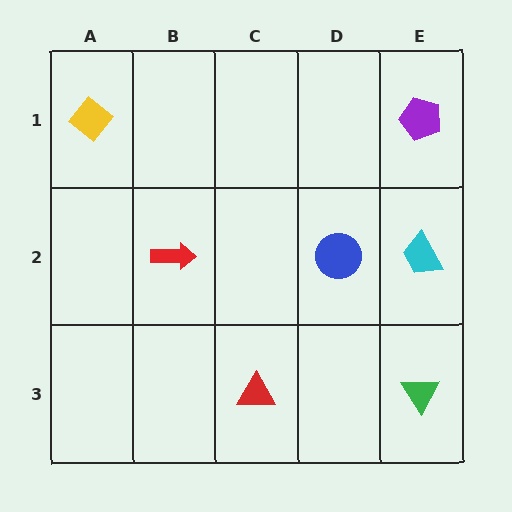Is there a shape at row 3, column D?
No, that cell is empty.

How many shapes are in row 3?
2 shapes.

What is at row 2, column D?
A blue circle.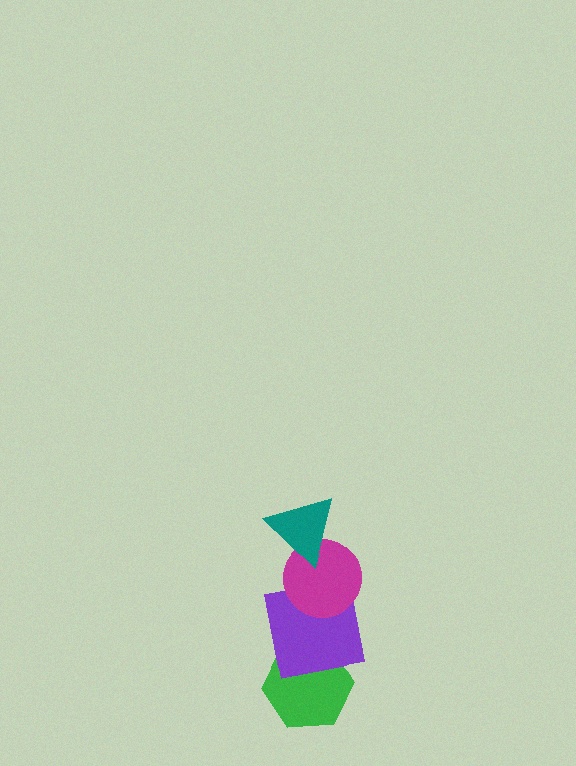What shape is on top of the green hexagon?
The purple square is on top of the green hexagon.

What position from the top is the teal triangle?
The teal triangle is 1st from the top.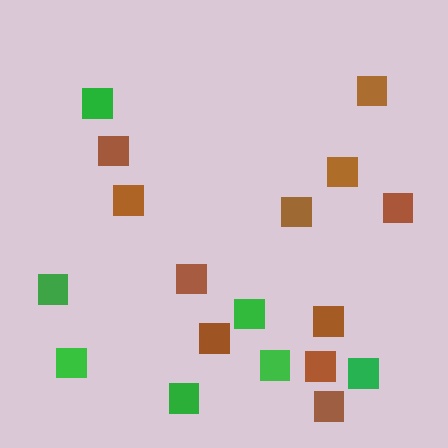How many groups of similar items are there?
There are 2 groups: one group of brown squares (11) and one group of green squares (7).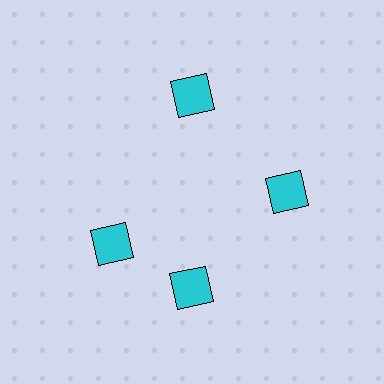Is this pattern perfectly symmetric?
No. The 4 cyan squares are arranged in a ring, but one element near the 9 o'clock position is rotated out of alignment along the ring, breaking the 4-fold rotational symmetry.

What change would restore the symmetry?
The symmetry would be restored by rotating it back into even spacing with its neighbors so that all 4 squares sit at equal angles and equal distance from the center.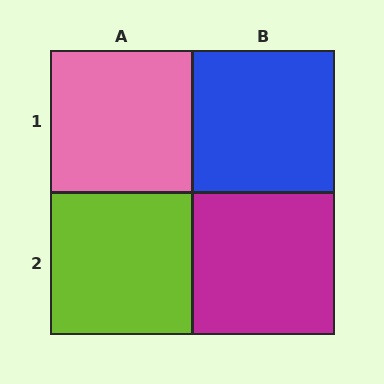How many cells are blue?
1 cell is blue.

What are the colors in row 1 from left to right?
Pink, blue.